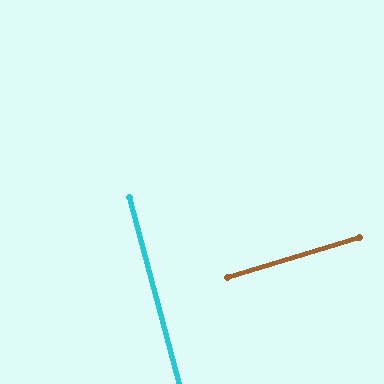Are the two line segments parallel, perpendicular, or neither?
Perpendicular — they meet at approximately 88°.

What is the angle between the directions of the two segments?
Approximately 88 degrees.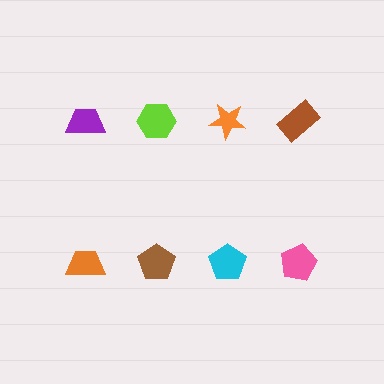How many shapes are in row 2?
4 shapes.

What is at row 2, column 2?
A brown pentagon.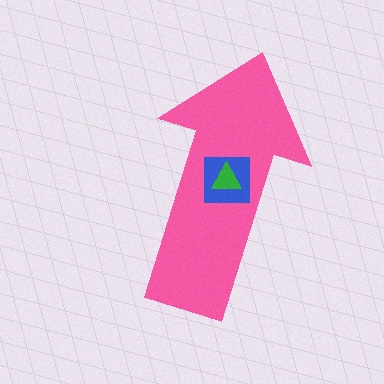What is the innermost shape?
The green triangle.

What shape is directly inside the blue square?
The green triangle.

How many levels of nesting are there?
3.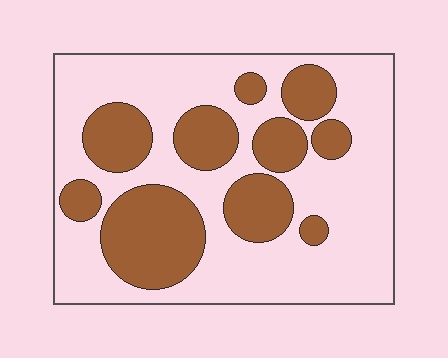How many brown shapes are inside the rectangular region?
10.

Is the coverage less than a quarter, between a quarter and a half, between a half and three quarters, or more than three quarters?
Between a quarter and a half.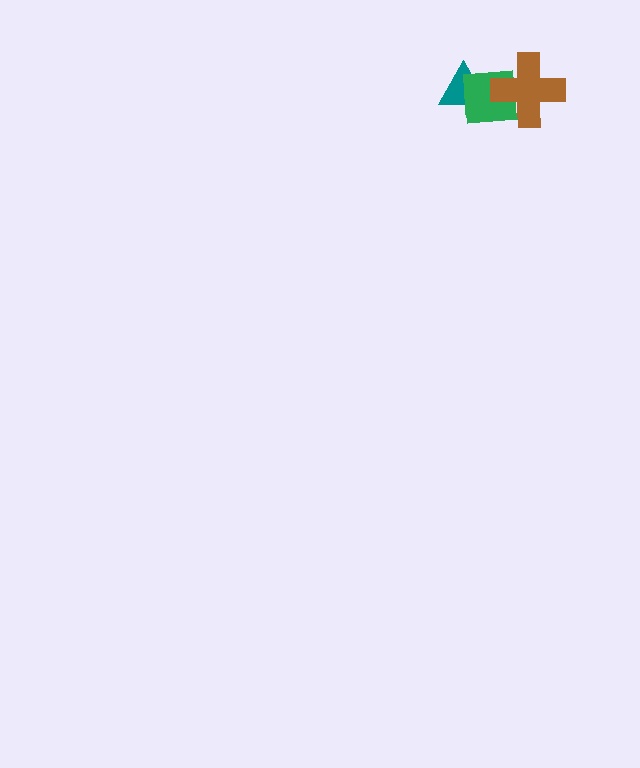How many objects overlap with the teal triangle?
1 object overlaps with the teal triangle.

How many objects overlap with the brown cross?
1 object overlaps with the brown cross.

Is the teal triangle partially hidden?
Yes, it is partially covered by another shape.